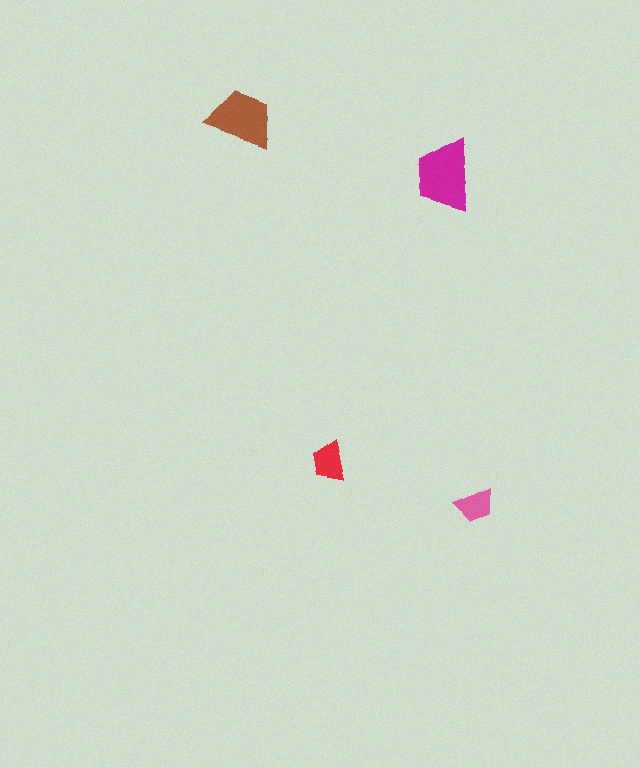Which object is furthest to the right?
The pink trapezoid is rightmost.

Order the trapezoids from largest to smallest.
the magenta one, the brown one, the red one, the pink one.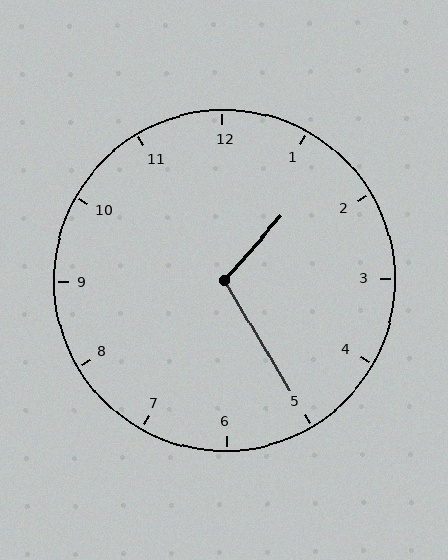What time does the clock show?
1:25.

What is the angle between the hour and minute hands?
Approximately 108 degrees.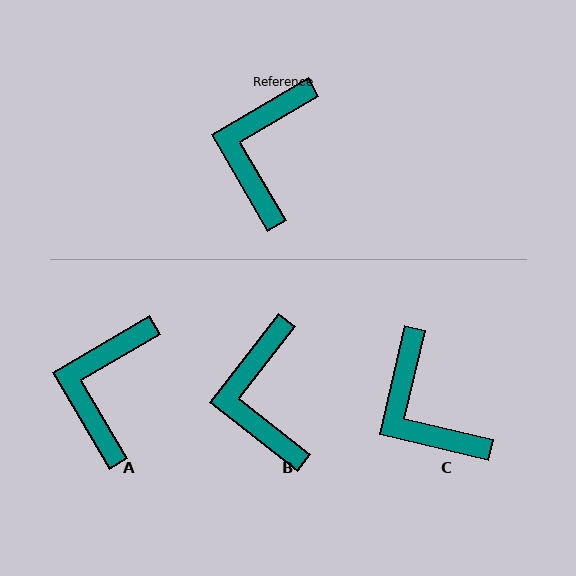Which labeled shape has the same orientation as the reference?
A.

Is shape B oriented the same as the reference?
No, it is off by about 22 degrees.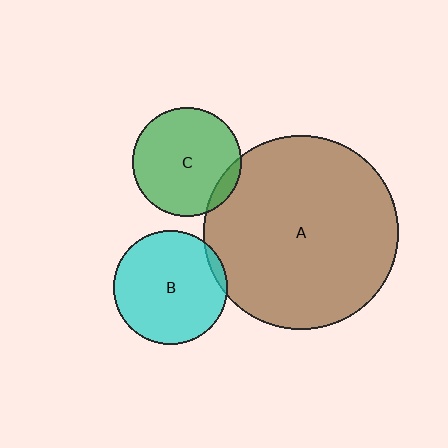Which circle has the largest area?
Circle A (brown).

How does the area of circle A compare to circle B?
Approximately 2.9 times.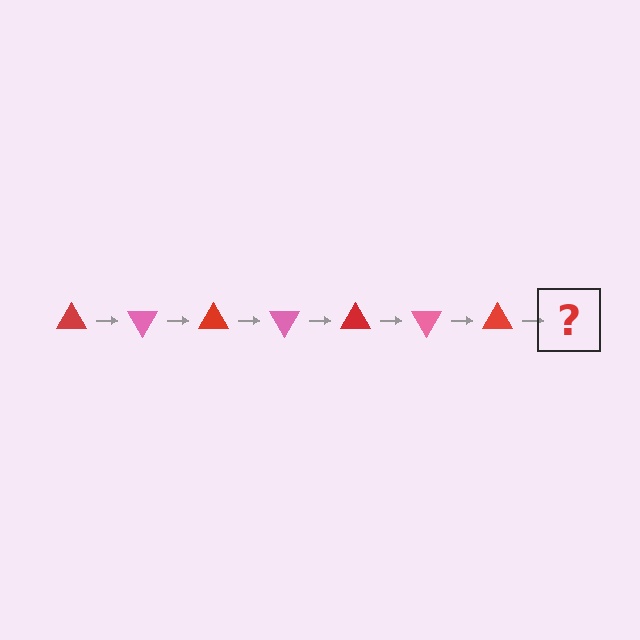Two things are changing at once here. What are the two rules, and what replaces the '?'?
The two rules are that it rotates 60 degrees each step and the color cycles through red and pink. The '?' should be a pink triangle, rotated 420 degrees from the start.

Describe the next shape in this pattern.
It should be a pink triangle, rotated 420 degrees from the start.